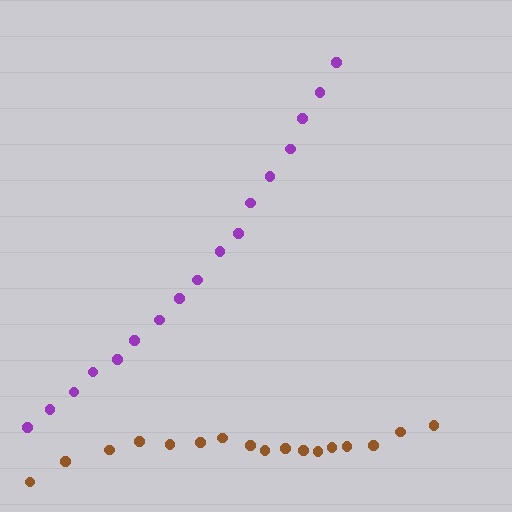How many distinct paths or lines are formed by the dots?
There are 2 distinct paths.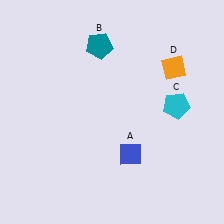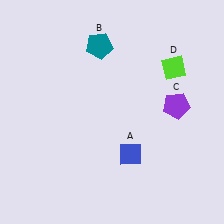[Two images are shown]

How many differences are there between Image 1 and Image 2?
There are 2 differences between the two images.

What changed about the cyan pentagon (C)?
In Image 1, C is cyan. In Image 2, it changed to purple.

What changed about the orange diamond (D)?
In Image 1, D is orange. In Image 2, it changed to lime.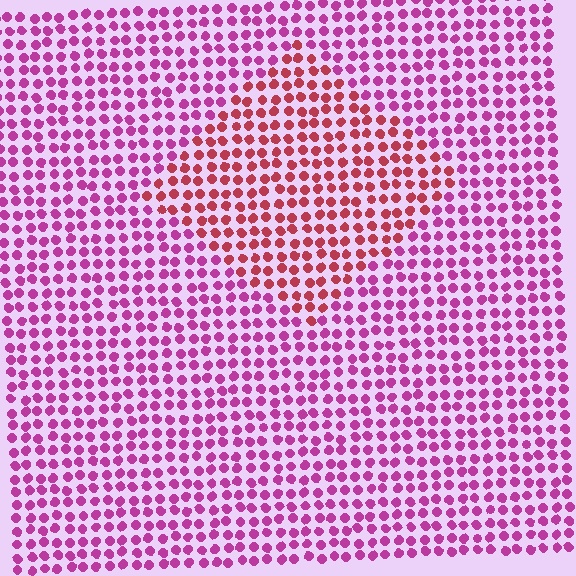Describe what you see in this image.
The image is filled with small magenta elements in a uniform arrangement. A diamond-shaped region is visible where the elements are tinted to a slightly different hue, forming a subtle color boundary.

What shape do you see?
I see a diamond.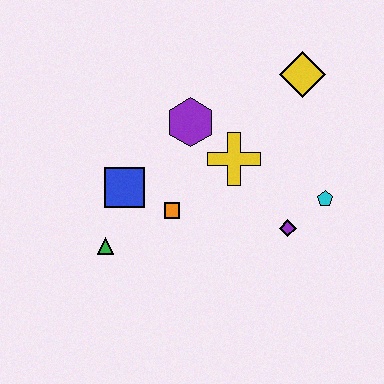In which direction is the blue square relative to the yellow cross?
The blue square is to the left of the yellow cross.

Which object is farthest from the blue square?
The yellow diamond is farthest from the blue square.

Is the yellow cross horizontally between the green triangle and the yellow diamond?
Yes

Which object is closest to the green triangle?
The blue square is closest to the green triangle.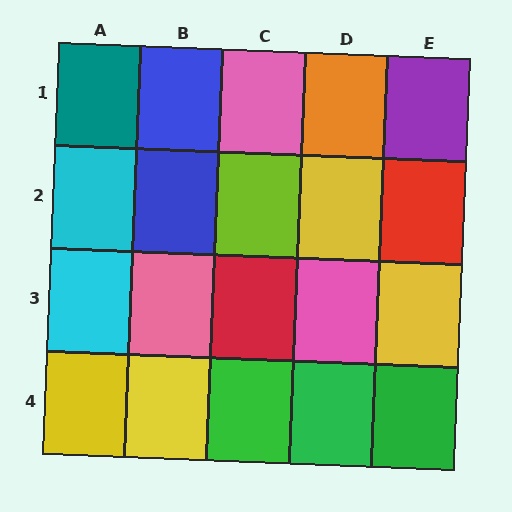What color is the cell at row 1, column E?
Purple.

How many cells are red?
2 cells are red.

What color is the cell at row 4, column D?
Green.